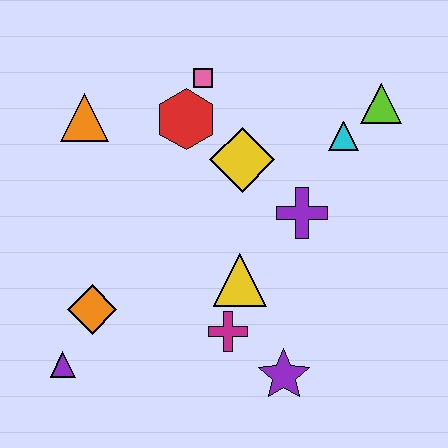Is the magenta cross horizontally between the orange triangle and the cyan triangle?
Yes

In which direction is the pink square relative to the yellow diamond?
The pink square is above the yellow diamond.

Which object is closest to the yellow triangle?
The magenta cross is closest to the yellow triangle.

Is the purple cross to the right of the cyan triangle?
No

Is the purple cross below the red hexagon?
Yes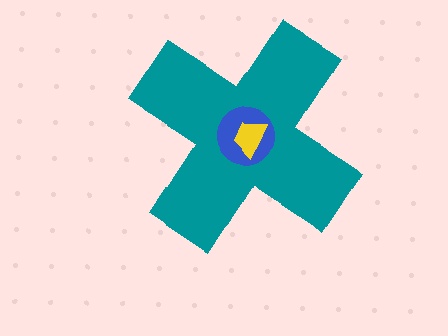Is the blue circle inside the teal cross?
Yes.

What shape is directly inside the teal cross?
The blue circle.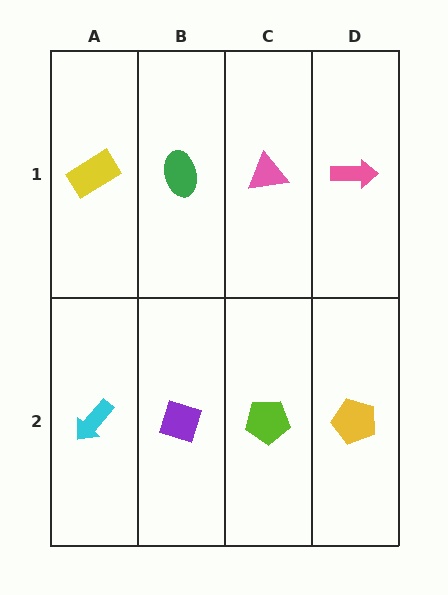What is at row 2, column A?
A cyan arrow.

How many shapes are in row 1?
4 shapes.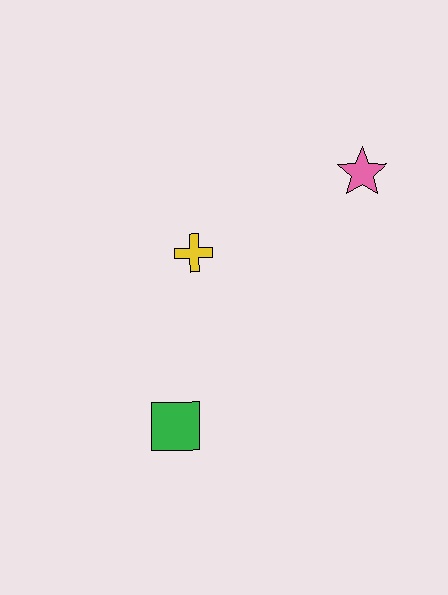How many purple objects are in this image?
There are no purple objects.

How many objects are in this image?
There are 3 objects.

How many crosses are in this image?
There is 1 cross.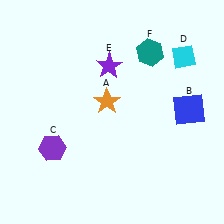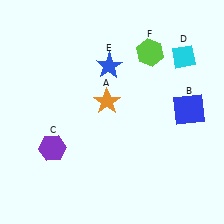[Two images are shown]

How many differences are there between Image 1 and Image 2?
There are 2 differences between the two images.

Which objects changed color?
E changed from purple to blue. F changed from teal to lime.